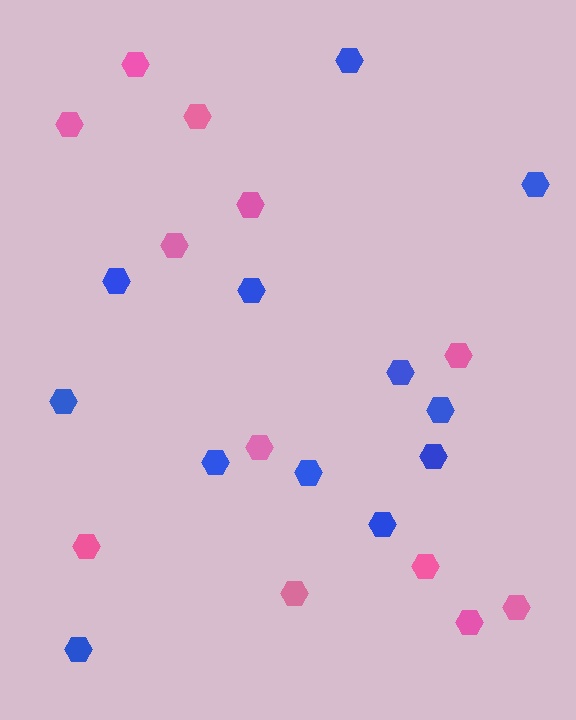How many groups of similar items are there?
There are 2 groups: one group of pink hexagons (12) and one group of blue hexagons (12).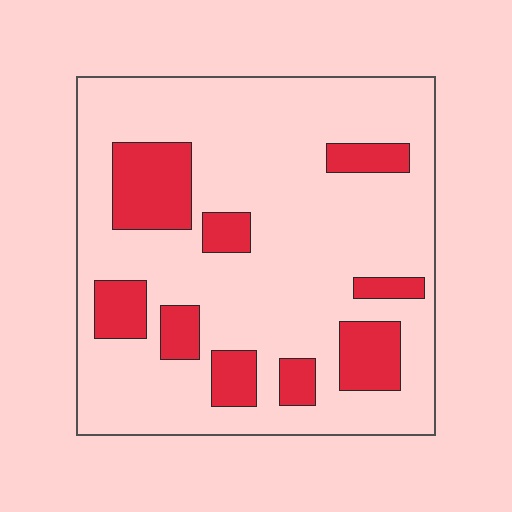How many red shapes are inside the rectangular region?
9.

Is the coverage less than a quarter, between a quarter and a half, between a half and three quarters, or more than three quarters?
Less than a quarter.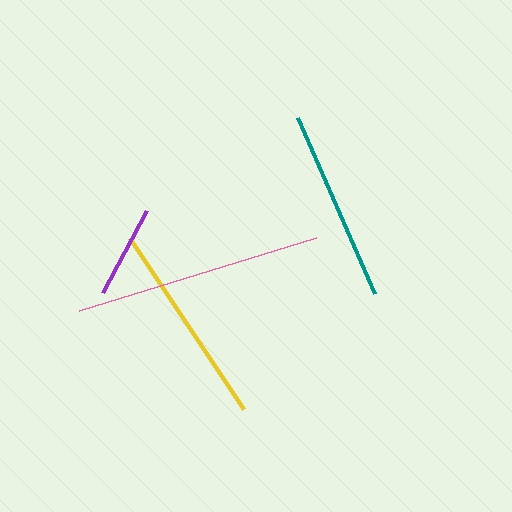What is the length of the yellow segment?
The yellow segment is approximately 206 pixels long.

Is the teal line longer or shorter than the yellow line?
The yellow line is longer than the teal line.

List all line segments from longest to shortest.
From longest to shortest: pink, yellow, teal, purple.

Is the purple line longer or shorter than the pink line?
The pink line is longer than the purple line.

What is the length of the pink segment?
The pink segment is approximately 248 pixels long.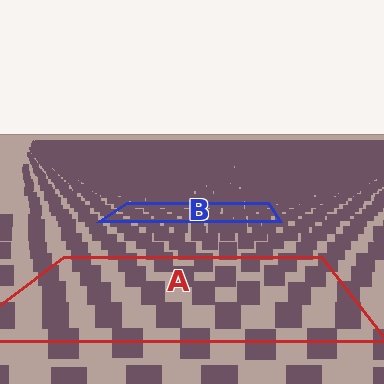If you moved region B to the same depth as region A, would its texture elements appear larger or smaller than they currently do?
They would appear larger. At a closer depth, the same texture elements are projected at a bigger on-screen size.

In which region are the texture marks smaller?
The texture marks are smaller in region B, because it is farther away.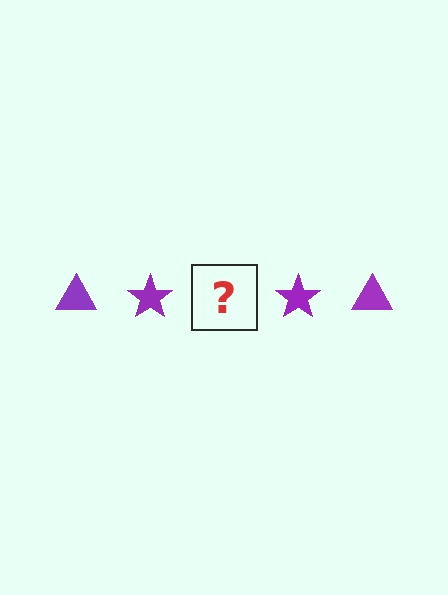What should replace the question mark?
The question mark should be replaced with a purple triangle.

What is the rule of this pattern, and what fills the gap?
The rule is that the pattern cycles through triangle, star shapes in purple. The gap should be filled with a purple triangle.